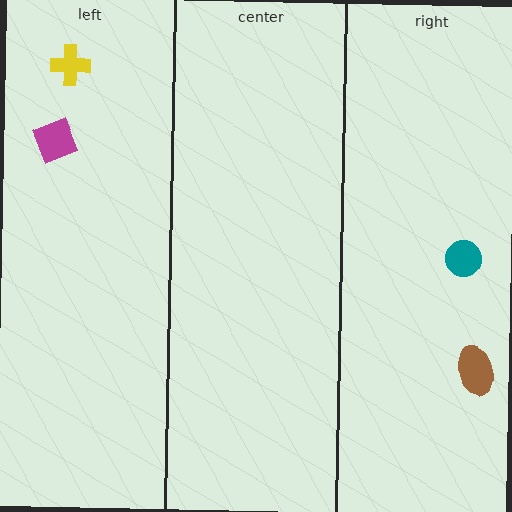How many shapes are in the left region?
2.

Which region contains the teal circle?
The right region.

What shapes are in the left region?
The yellow cross, the magenta diamond.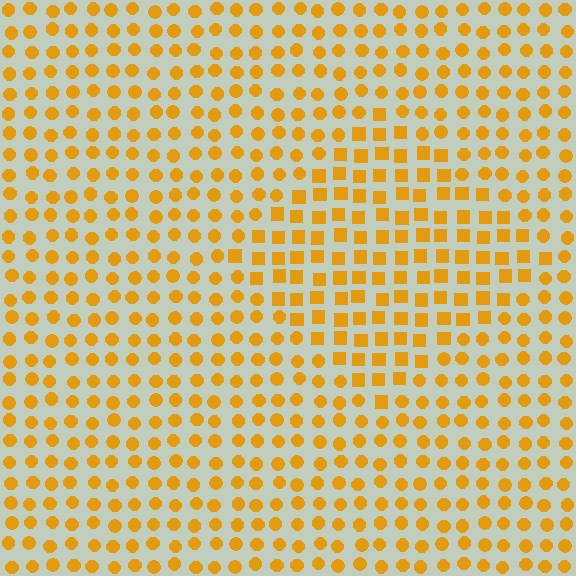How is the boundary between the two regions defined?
The boundary is defined by a change in element shape: squares inside vs. circles outside. All elements share the same color and spacing.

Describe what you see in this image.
The image is filled with small orange elements arranged in a uniform grid. A diamond-shaped region contains squares, while the surrounding area contains circles. The boundary is defined purely by the change in element shape.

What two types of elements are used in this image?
The image uses squares inside the diamond region and circles outside it.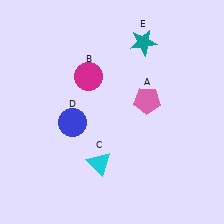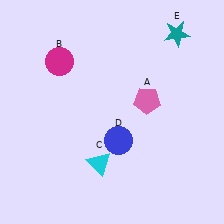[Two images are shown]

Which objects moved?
The objects that moved are: the magenta circle (B), the blue circle (D), the teal star (E).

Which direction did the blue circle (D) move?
The blue circle (D) moved right.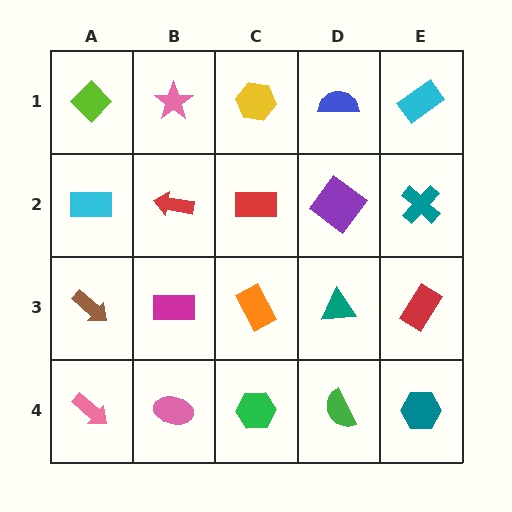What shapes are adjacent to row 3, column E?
A teal cross (row 2, column E), a teal hexagon (row 4, column E), a teal triangle (row 3, column D).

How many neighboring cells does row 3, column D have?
4.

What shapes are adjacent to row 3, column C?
A red rectangle (row 2, column C), a green hexagon (row 4, column C), a magenta rectangle (row 3, column B), a teal triangle (row 3, column D).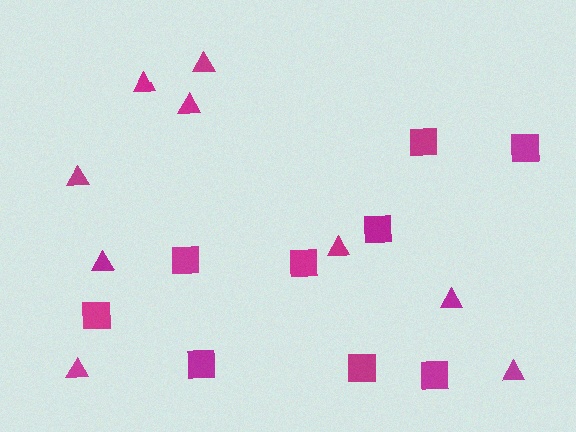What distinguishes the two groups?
There are 2 groups: one group of squares (9) and one group of triangles (9).